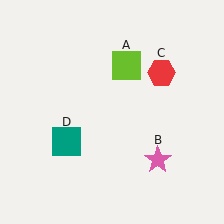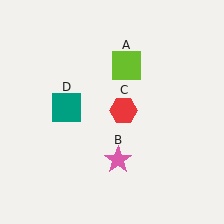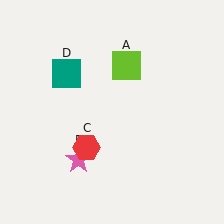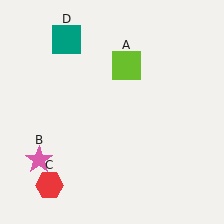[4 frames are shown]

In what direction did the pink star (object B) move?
The pink star (object B) moved left.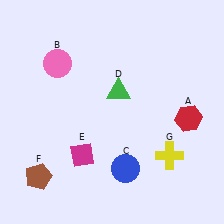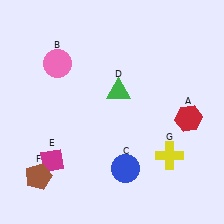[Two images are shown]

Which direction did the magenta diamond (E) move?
The magenta diamond (E) moved left.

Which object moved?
The magenta diamond (E) moved left.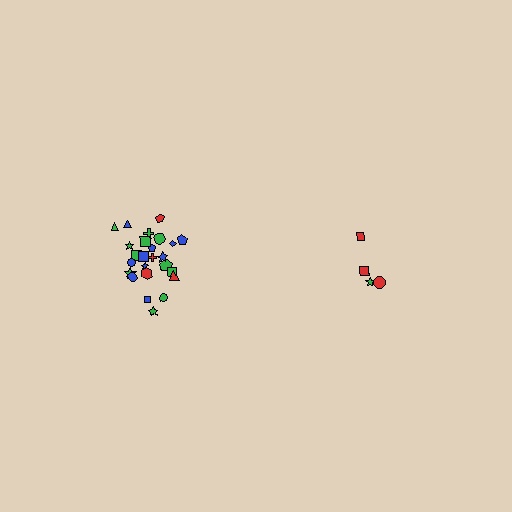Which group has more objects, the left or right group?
The left group.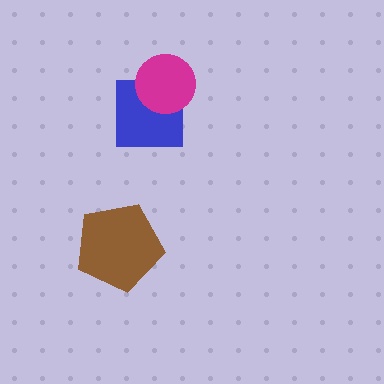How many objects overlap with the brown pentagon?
0 objects overlap with the brown pentagon.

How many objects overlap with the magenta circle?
1 object overlaps with the magenta circle.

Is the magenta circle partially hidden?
No, no other shape covers it.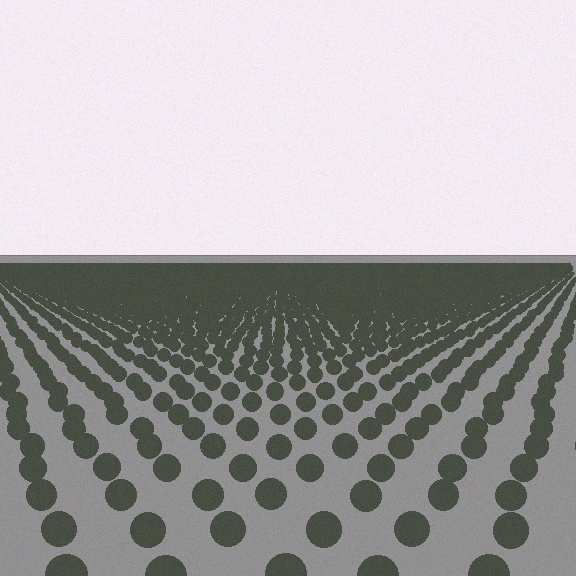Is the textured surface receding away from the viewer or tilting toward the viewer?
The surface is receding away from the viewer. Texture elements get smaller and denser toward the top.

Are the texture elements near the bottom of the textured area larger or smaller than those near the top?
Larger. Near the bottom, elements are closer to the viewer and appear at a bigger on-screen size.